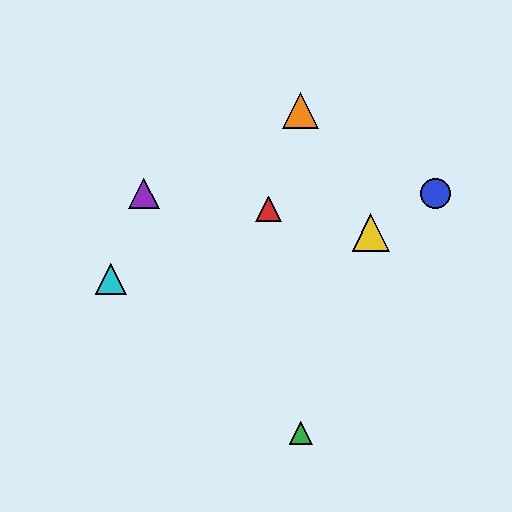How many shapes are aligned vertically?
2 shapes (the green triangle, the orange triangle) are aligned vertically.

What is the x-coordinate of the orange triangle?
The orange triangle is at x≈301.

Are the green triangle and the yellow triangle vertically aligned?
No, the green triangle is at x≈301 and the yellow triangle is at x≈371.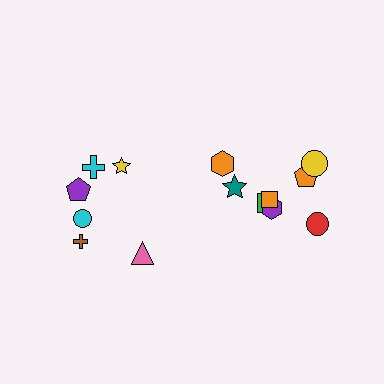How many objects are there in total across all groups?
There are 14 objects.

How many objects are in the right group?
There are 8 objects.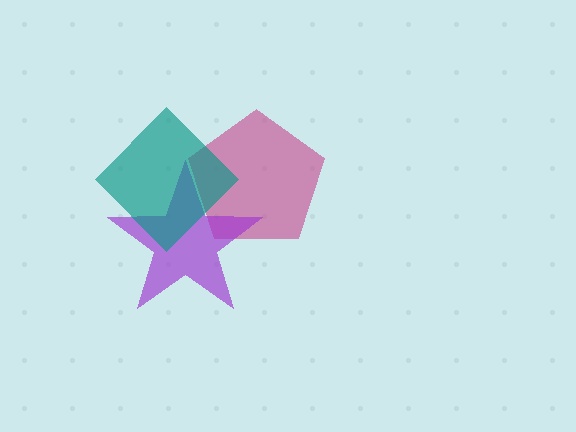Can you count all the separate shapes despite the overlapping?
Yes, there are 3 separate shapes.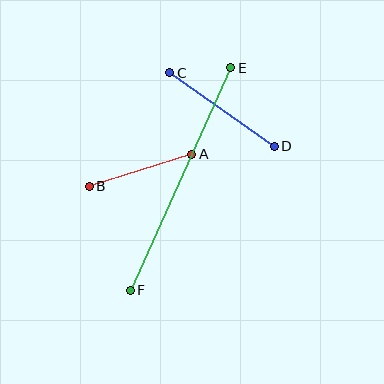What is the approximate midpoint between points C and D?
The midpoint is at approximately (222, 110) pixels.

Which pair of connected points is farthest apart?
Points E and F are farthest apart.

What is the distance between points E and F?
The distance is approximately 244 pixels.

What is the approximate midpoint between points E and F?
The midpoint is at approximately (181, 179) pixels.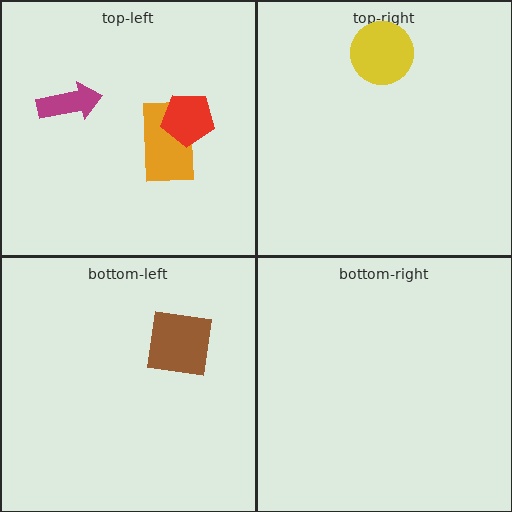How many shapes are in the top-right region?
1.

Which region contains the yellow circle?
The top-right region.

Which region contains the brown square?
The bottom-left region.